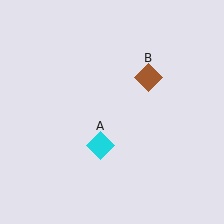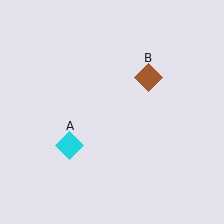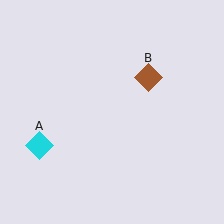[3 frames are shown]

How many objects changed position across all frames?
1 object changed position: cyan diamond (object A).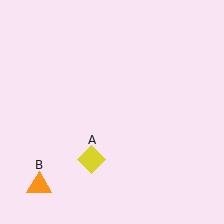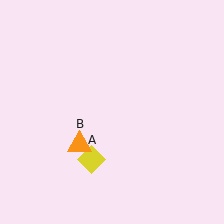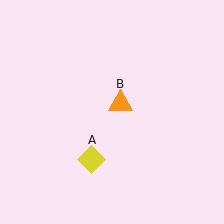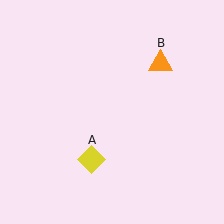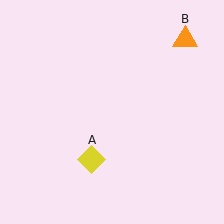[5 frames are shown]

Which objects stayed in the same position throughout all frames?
Yellow diamond (object A) remained stationary.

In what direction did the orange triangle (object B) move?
The orange triangle (object B) moved up and to the right.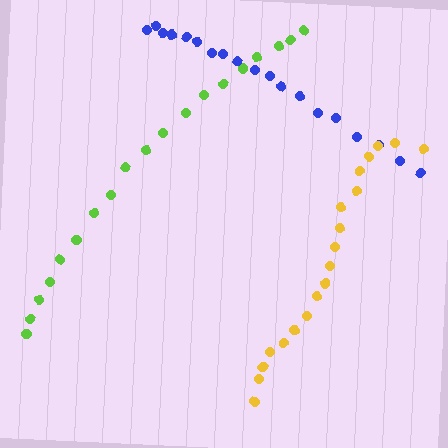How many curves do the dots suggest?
There are 3 distinct paths.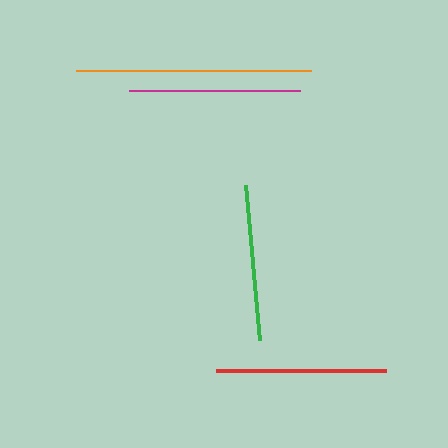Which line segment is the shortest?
The green line is the shortest at approximately 156 pixels.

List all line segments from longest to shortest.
From longest to shortest: orange, magenta, red, green.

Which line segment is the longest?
The orange line is the longest at approximately 235 pixels.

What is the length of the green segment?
The green segment is approximately 156 pixels long.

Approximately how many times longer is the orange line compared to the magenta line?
The orange line is approximately 1.4 times the length of the magenta line.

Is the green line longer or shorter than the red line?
The red line is longer than the green line.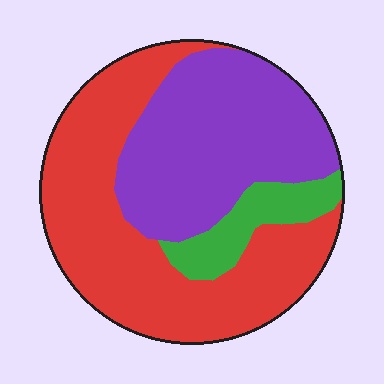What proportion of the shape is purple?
Purple covers roughly 40% of the shape.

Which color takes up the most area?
Red, at roughly 50%.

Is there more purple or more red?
Red.